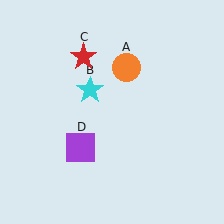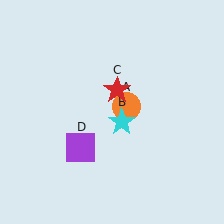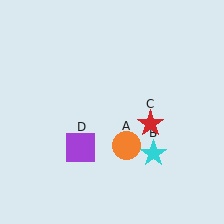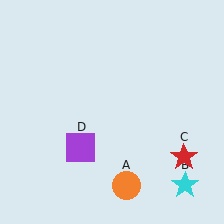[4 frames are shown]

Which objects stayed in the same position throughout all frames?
Purple square (object D) remained stationary.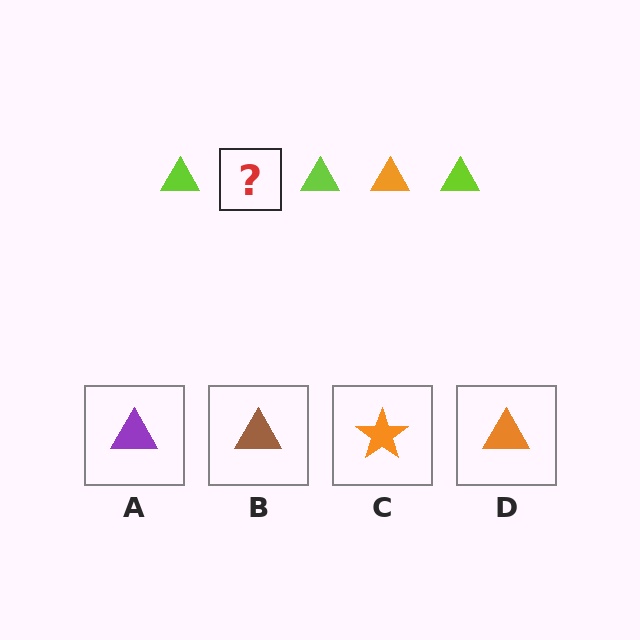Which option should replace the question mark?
Option D.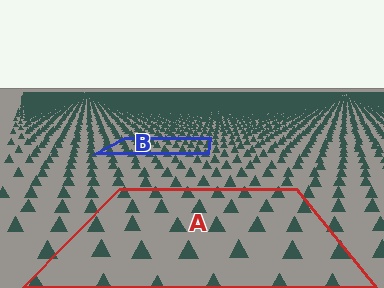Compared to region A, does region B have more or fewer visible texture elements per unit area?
Region B has more texture elements per unit area — they are packed more densely because it is farther away.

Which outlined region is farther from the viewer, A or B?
Region B is farther from the viewer — the texture elements inside it appear smaller and more densely packed.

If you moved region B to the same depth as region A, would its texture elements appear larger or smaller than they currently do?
They would appear larger. At a closer depth, the same texture elements are projected at a bigger on-screen size.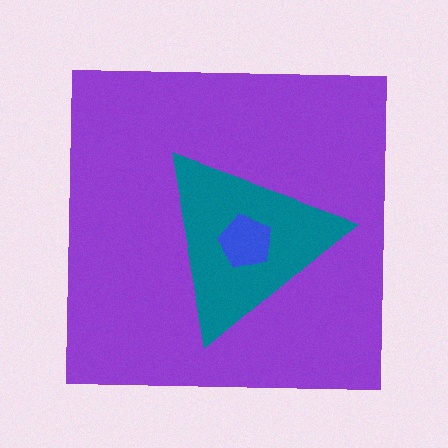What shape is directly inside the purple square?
The teal triangle.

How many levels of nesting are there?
3.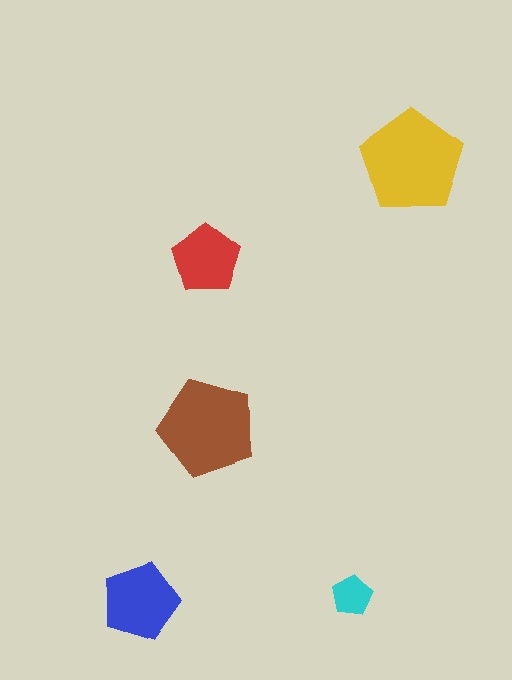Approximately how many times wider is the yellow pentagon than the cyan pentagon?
About 2.5 times wider.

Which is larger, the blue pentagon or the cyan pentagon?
The blue one.